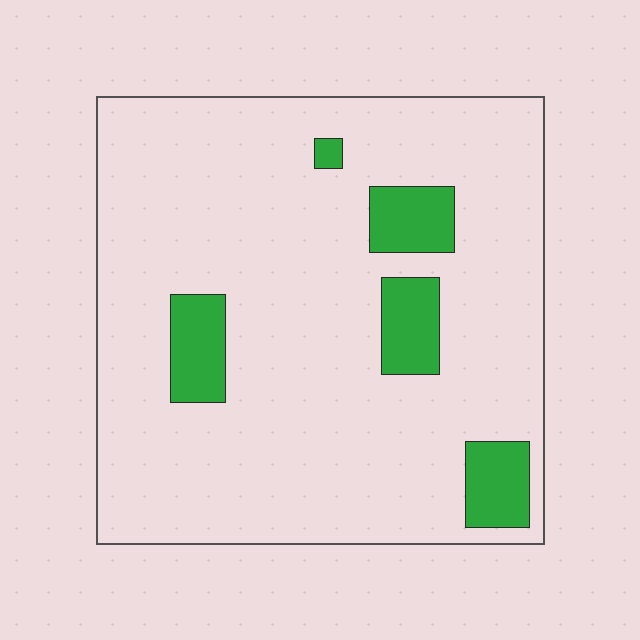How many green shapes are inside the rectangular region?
5.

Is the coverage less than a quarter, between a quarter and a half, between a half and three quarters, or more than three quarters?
Less than a quarter.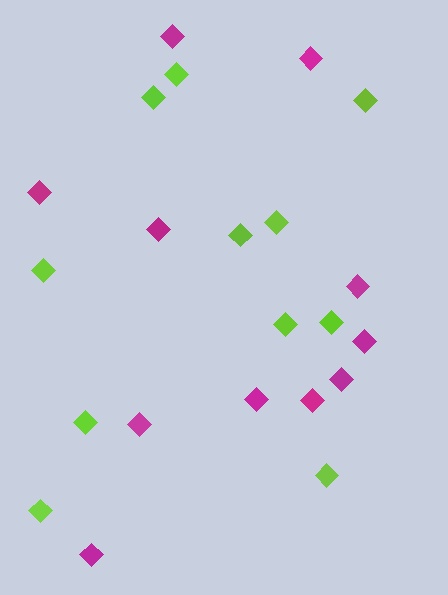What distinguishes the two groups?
There are 2 groups: one group of lime diamonds (11) and one group of magenta diamonds (11).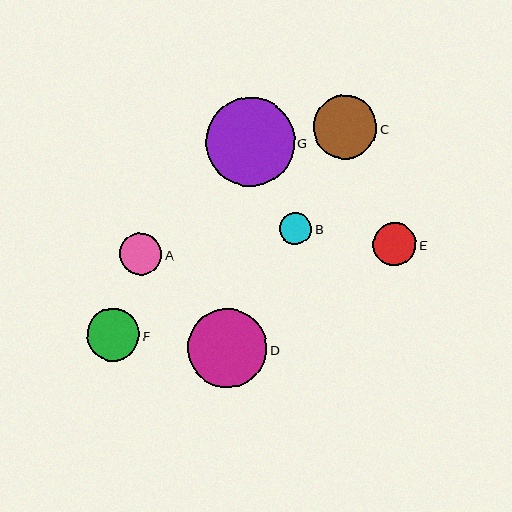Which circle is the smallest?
Circle B is the smallest with a size of approximately 32 pixels.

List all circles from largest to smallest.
From largest to smallest: G, D, C, F, E, A, B.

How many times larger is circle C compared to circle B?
Circle C is approximately 2.0 times the size of circle B.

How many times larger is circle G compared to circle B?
Circle G is approximately 2.7 times the size of circle B.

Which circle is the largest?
Circle G is the largest with a size of approximately 89 pixels.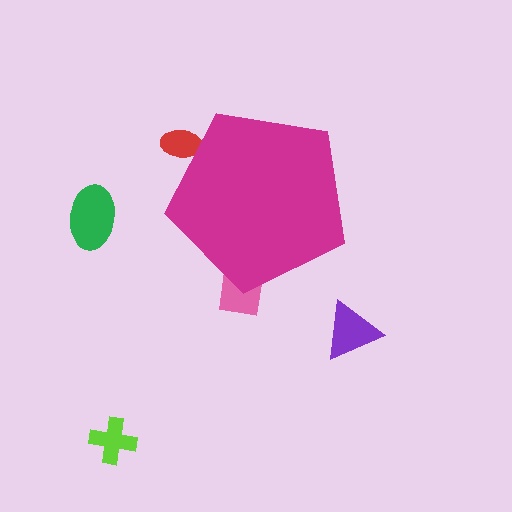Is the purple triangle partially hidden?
No, the purple triangle is fully visible.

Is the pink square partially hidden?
Yes, the pink square is partially hidden behind the magenta pentagon.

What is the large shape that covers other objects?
A magenta pentagon.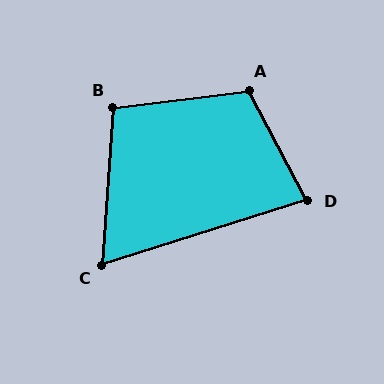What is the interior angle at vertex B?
Approximately 101 degrees (obtuse).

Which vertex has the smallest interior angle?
C, at approximately 69 degrees.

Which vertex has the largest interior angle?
A, at approximately 111 degrees.